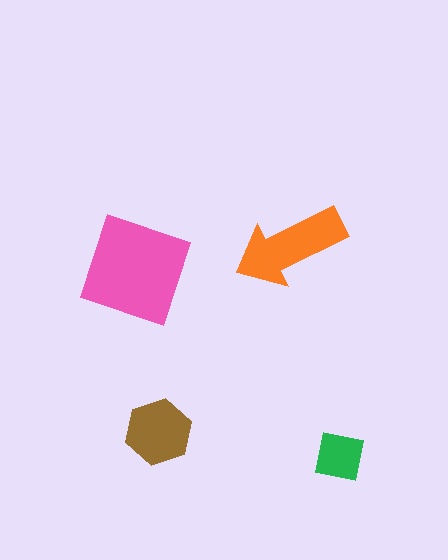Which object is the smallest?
The green square.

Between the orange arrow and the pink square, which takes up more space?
The pink square.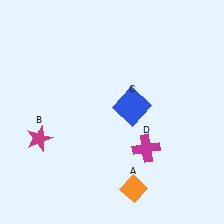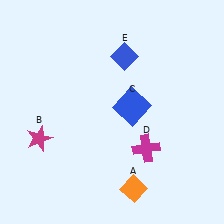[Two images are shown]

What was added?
A blue diamond (E) was added in Image 2.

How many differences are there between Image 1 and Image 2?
There is 1 difference between the two images.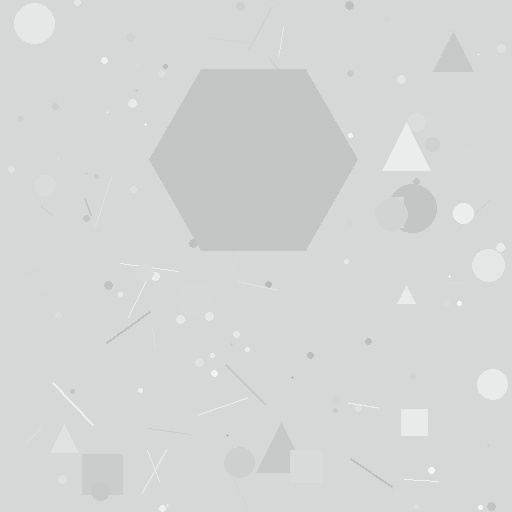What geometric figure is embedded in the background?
A hexagon is embedded in the background.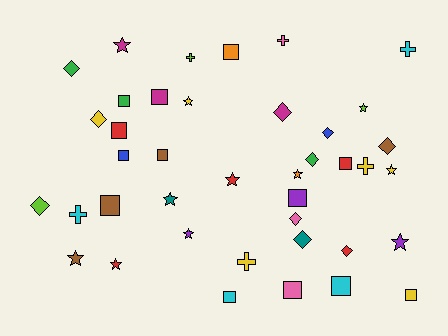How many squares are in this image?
There are 13 squares.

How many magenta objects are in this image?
There are 3 magenta objects.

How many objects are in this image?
There are 40 objects.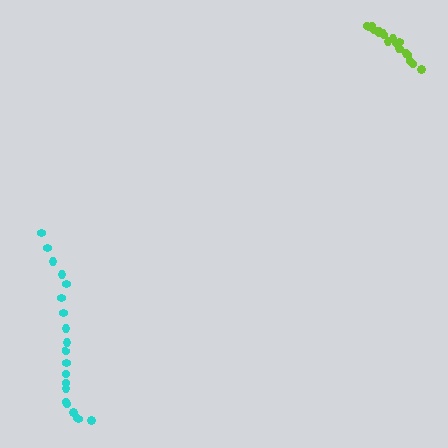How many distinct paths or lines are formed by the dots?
There are 2 distinct paths.